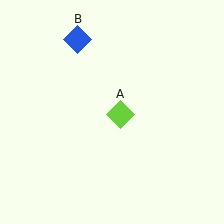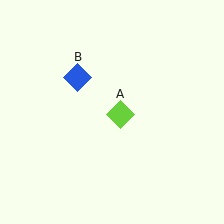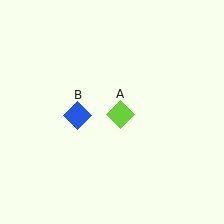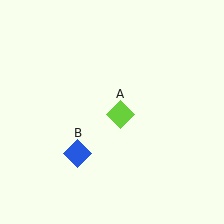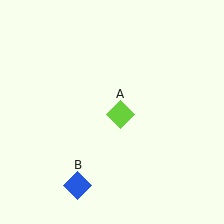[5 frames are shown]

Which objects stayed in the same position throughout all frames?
Lime diamond (object A) remained stationary.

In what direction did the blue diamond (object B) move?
The blue diamond (object B) moved down.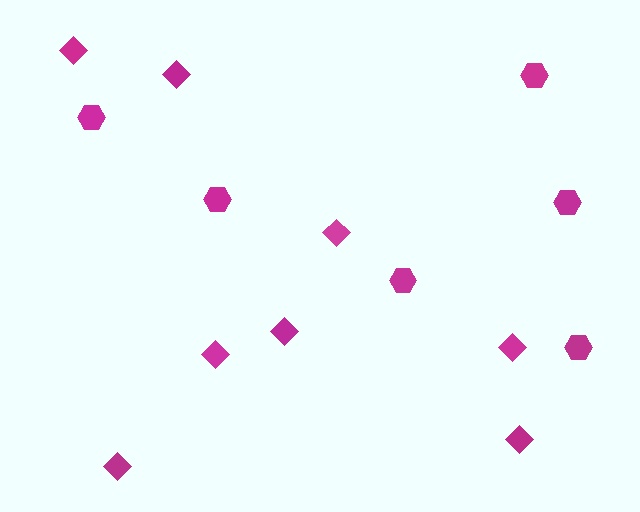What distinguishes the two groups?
There are 2 groups: one group of hexagons (6) and one group of diamonds (8).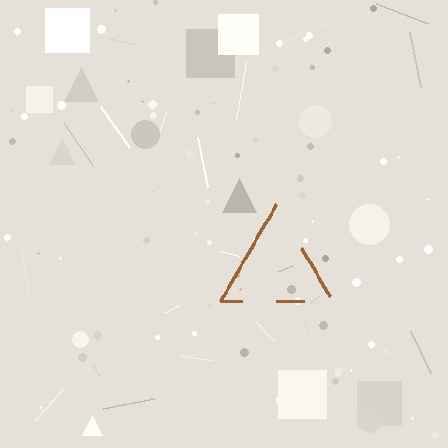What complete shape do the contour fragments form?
The contour fragments form a triangle.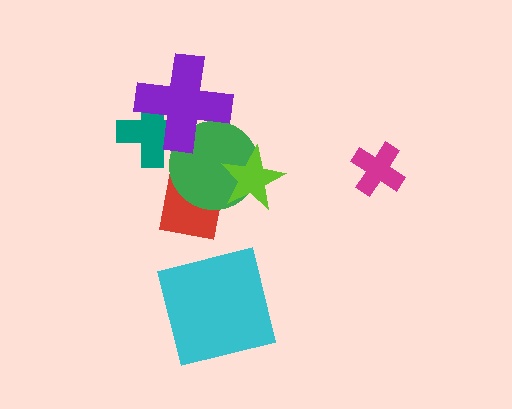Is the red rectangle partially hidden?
Yes, it is partially covered by another shape.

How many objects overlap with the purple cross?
2 objects overlap with the purple cross.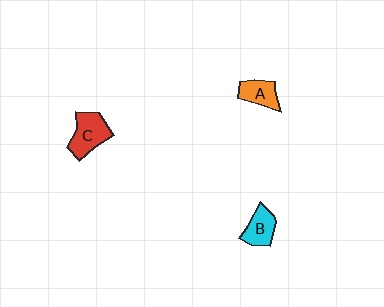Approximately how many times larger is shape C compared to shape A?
Approximately 1.5 times.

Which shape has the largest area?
Shape C (red).